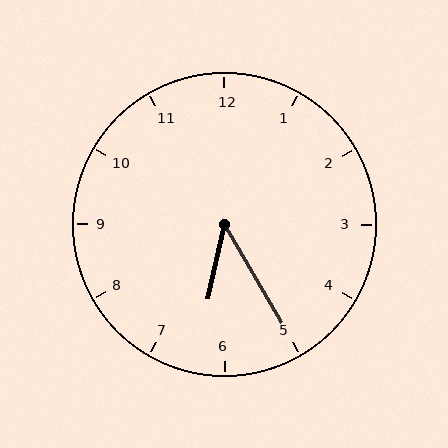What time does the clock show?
6:25.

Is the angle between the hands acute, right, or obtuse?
It is acute.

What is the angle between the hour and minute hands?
Approximately 42 degrees.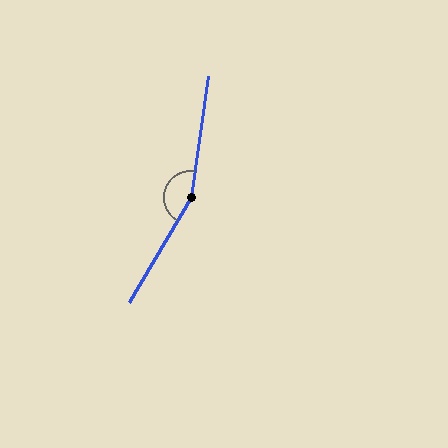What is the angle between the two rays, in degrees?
Approximately 158 degrees.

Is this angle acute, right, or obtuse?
It is obtuse.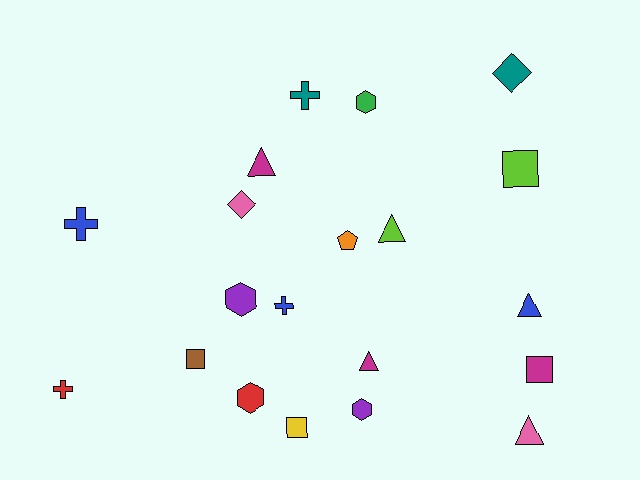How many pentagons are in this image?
There is 1 pentagon.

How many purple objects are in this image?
There are 2 purple objects.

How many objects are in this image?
There are 20 objects.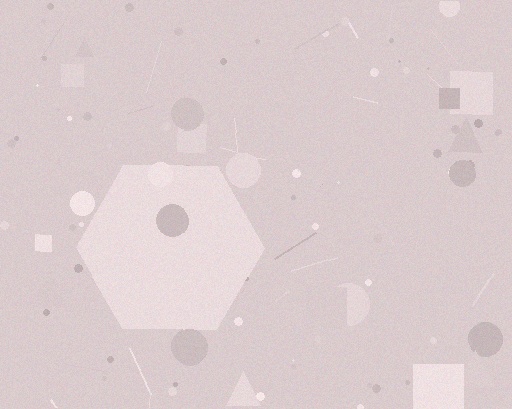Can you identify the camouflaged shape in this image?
The camouflaged shape is a hexagon.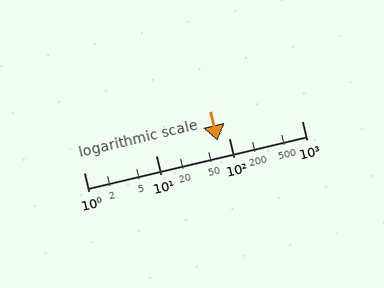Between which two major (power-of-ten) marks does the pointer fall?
The pointer is between 10 and 100.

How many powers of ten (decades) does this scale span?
The scale spans 3 decades, from 1 to 1000.